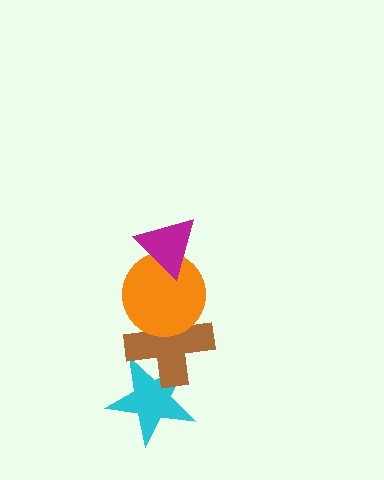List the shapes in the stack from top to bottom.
From top to bottom: the magenta triangle, the orange circle, the brown cross, the cyan star.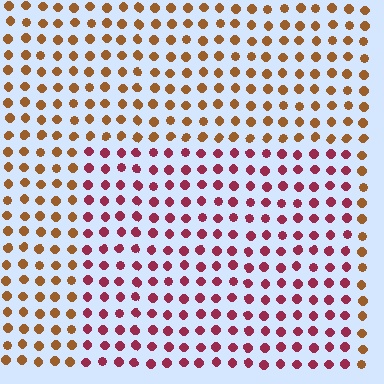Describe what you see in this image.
The image is filled with small brown elements in a uniform arrangement. A rectangle-shaped region is visible where the elements are tinted to a slightly different hue, forming a subtle color boundary.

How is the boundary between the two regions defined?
The boundary is defined purely by a slight shift in hue (about 48 degrees). Spacing, size, and orientation are identical on both sides.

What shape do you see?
I see a rectangle.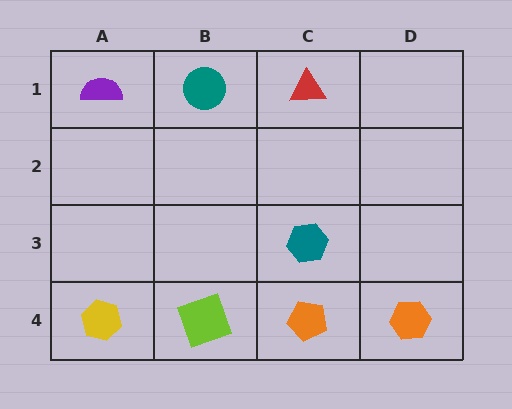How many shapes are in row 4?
4 shapes.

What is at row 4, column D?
An orange hexagon.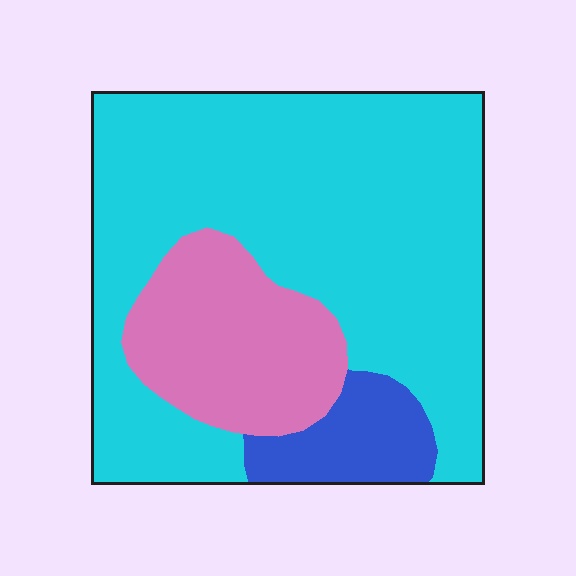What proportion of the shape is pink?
Pink covers about 20% of the shape.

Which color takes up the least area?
Blue, at roughly 10%.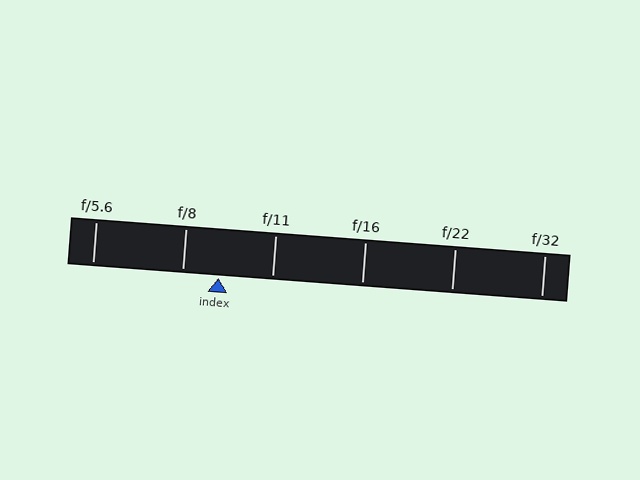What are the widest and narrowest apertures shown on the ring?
The widest aperture shown is f/5.6 and the narrowest is f/32.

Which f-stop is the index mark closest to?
The index mark is closest to f/8.